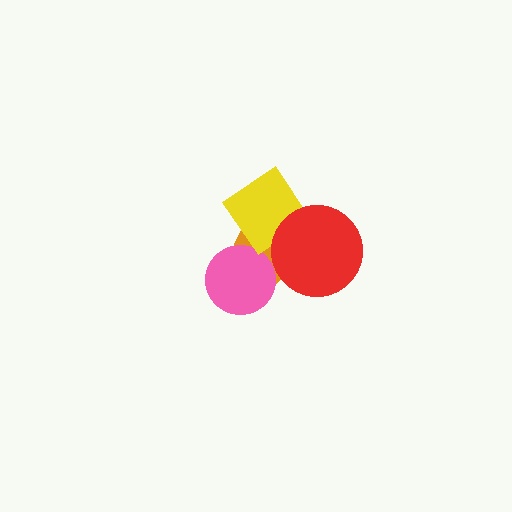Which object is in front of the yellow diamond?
The red circle is in front of the yellow diamond.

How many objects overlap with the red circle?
2 objects overlap with the red circle.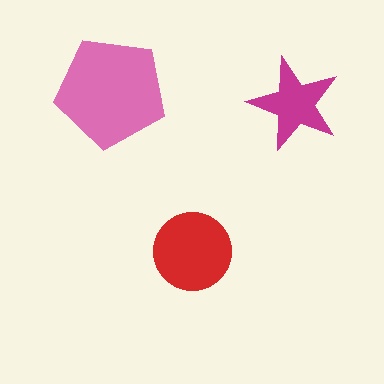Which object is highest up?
The pink pentagon is topmost.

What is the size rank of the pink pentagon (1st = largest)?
1st.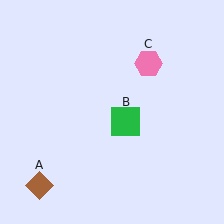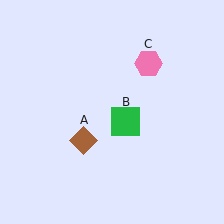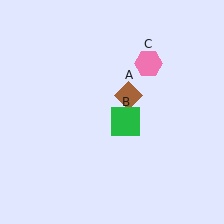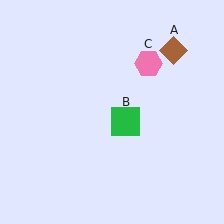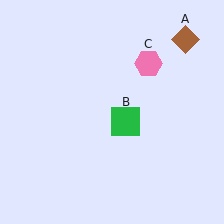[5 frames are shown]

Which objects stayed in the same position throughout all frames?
Green square (object B) and pink hexagon (object C) remained stationary.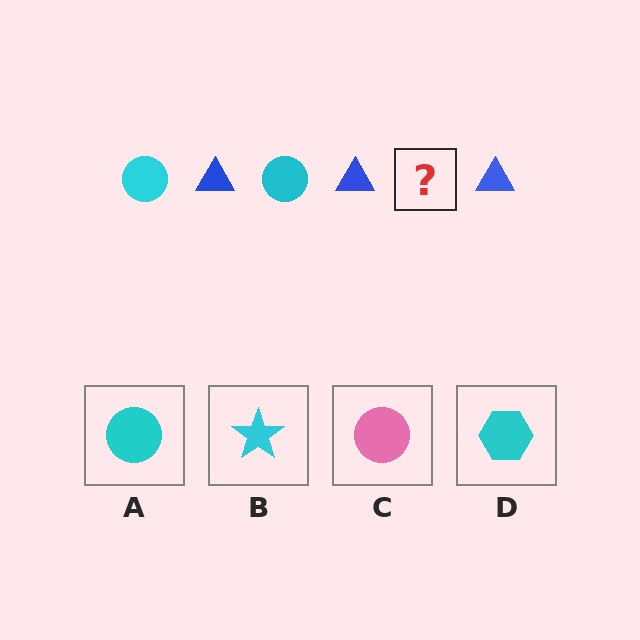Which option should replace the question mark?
Option A.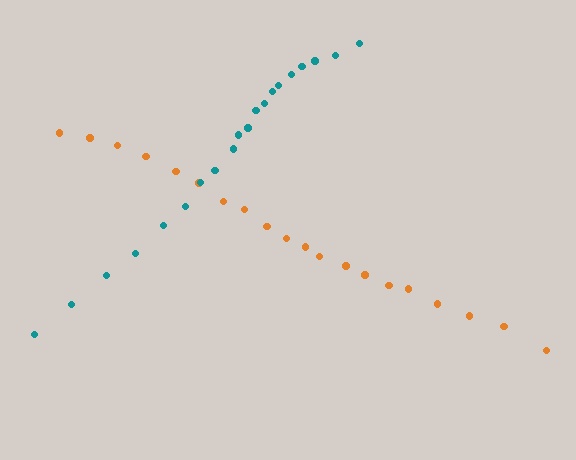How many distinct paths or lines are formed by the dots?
There are 2 distinct paths.